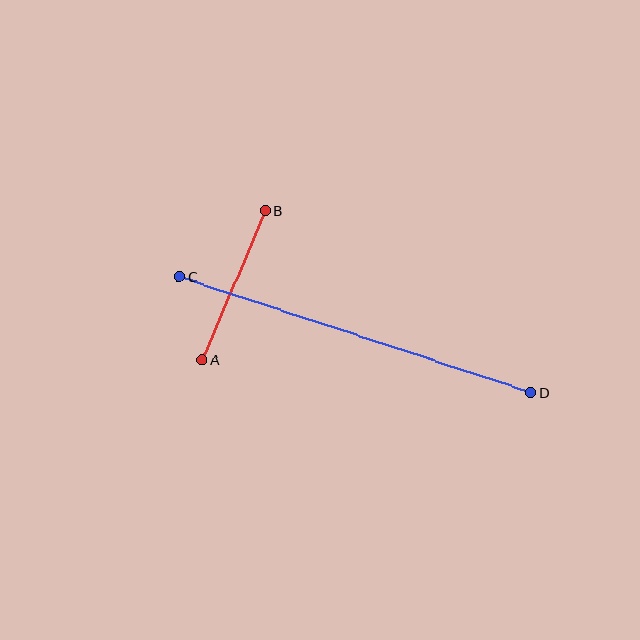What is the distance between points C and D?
The distance is approximately 370 pixels.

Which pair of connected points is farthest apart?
Points C and D are farthest apart.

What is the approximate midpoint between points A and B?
The midpoint is at approximately (234, 285) pixels.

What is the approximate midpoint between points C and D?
The midpoint is at approximately (355, 335) pixels.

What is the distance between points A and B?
The distance is approximately 161 pixels.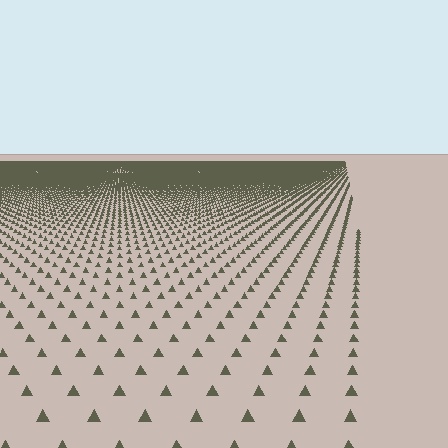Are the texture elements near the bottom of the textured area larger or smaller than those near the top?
Larger. Near the bottom, elements are closer to the viewer and appear at a bigger on-screen size.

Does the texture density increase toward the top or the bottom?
Density increases toward the top.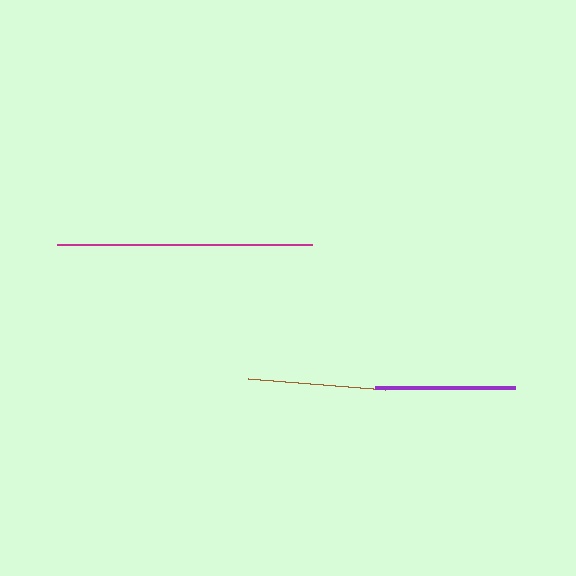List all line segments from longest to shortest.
From longest to shortest: magenta, purple, brown.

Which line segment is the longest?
The magenta line is the longest at approximately 255 pixels.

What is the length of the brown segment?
The brown segment is approximately 138 pixels long.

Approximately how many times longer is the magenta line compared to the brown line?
The magenta line is approximately 1.8 times the length of the brown line.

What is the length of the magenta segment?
The magenta segment is approximately 255 pixels long.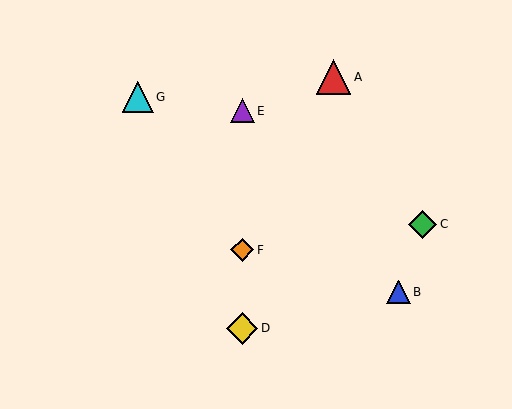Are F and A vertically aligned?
No, F is at x≈242 and A is at x≈334.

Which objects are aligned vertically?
Objects D, E, F are aligned vertically.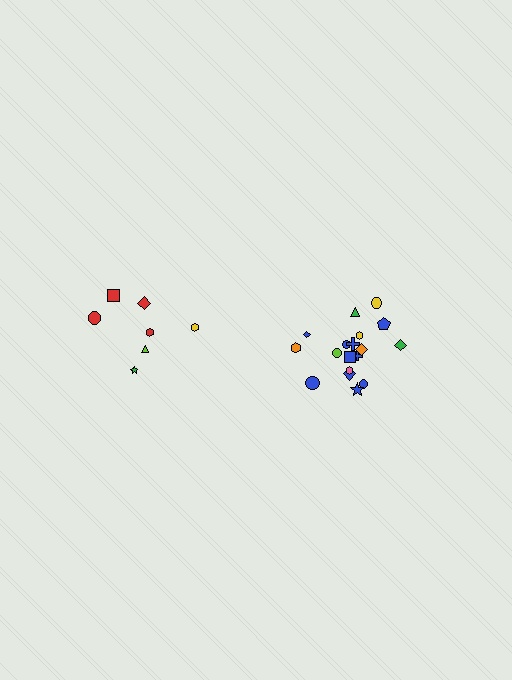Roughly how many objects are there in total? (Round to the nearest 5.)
Roughly 25 objects in total.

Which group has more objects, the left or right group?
The right group.